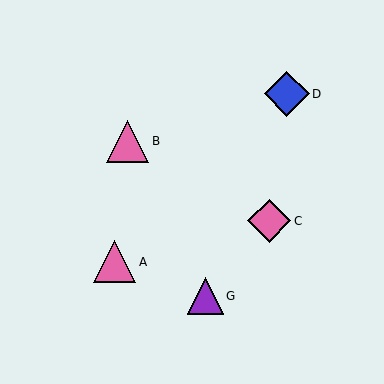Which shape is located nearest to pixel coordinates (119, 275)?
The pink triangle (labeled A) at (115, 262) is nearest to that location.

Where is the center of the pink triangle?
The center of the pink triangle is at (115, 262).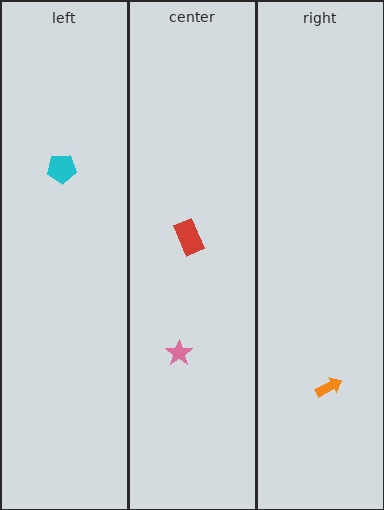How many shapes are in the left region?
1.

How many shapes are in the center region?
2.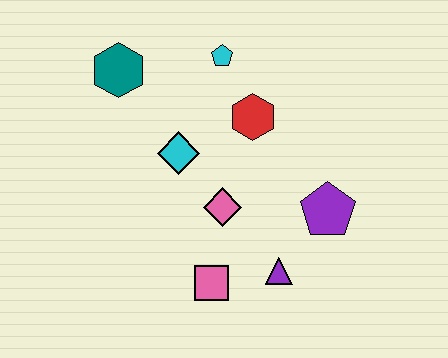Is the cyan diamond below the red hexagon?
Yes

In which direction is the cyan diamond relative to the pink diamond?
The cyan diamond is above the pink diamond.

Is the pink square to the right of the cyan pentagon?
No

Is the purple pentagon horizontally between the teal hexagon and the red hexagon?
No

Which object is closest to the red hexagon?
The cyan pentagon is closest to the red hexagon.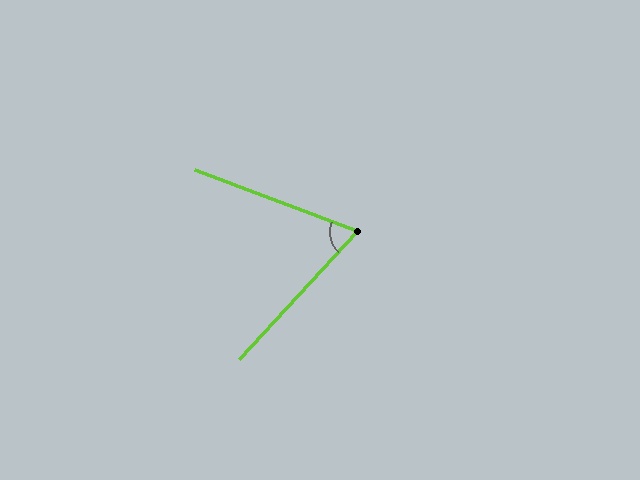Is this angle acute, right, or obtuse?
It is acute.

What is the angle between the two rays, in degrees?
Approximately 68 degrees.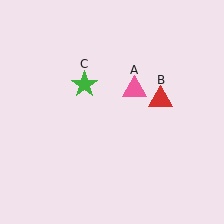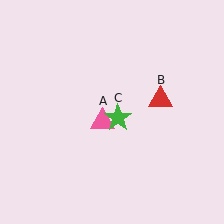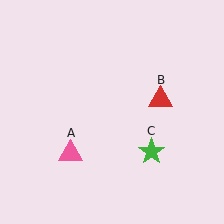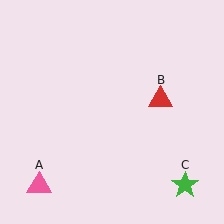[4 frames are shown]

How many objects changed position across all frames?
2 objects changed position: pink triangle (object A), green star (object C).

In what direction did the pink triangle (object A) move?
The pink triangle (object A) moved down and to the left.